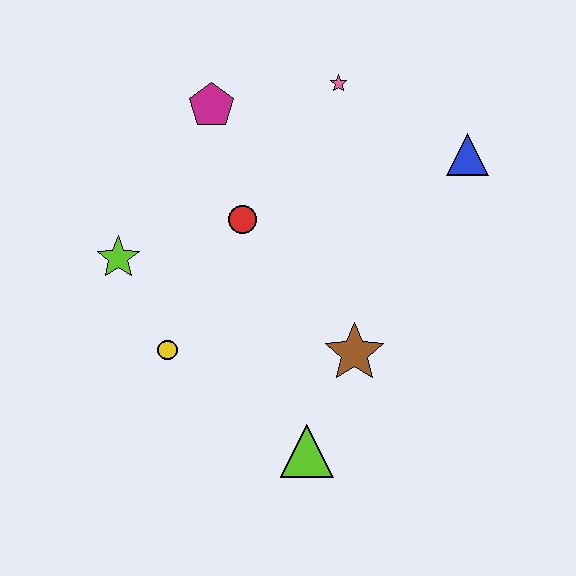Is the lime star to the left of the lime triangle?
Yes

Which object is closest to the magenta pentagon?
The red circle is closest to the magenta pentagon.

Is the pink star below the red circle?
No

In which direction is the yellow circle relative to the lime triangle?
The yellow circle is to the left of the lime triangle.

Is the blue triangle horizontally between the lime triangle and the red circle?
No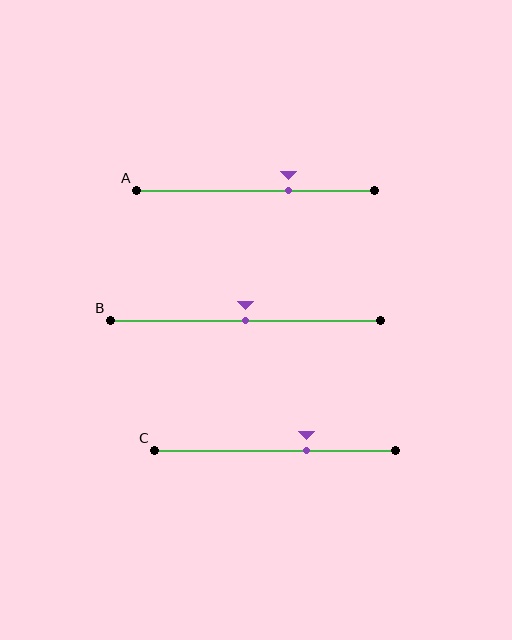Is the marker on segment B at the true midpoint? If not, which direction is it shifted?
Yes, the marker on segment B is at the true midpoint.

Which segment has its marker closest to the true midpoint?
Segment B has its marker closest to the true midpoint.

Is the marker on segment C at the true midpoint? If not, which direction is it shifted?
No, the marker on segment C is shifted to the right by about 13% of the segment length.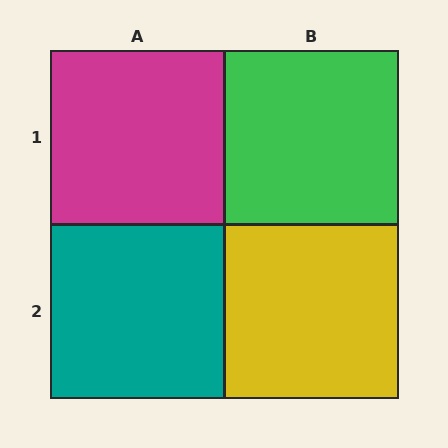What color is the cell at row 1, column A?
Magenta.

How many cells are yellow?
1 cell is yellow.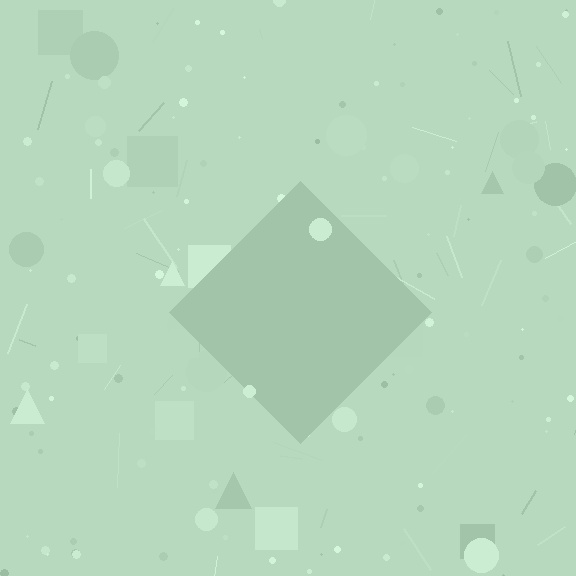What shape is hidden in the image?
A diamond is hidden in the image.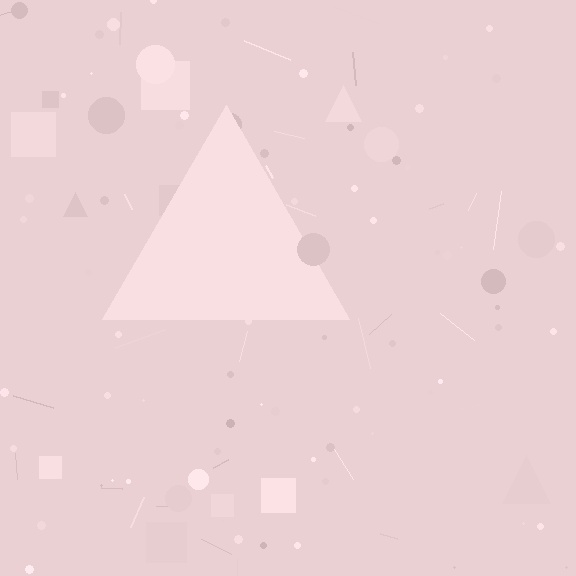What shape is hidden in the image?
A triangle is hidden in the image.